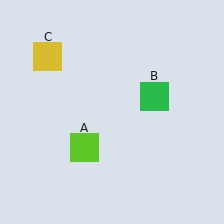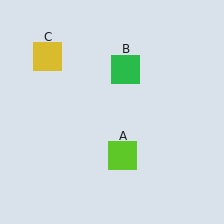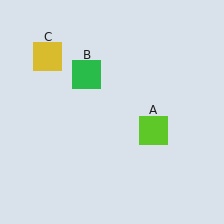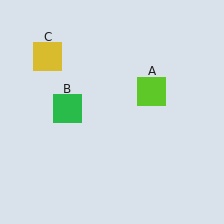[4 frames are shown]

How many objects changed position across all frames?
2 objects changed position: lime square (object A), green square (object B).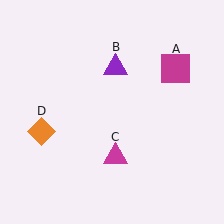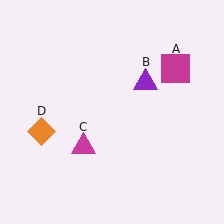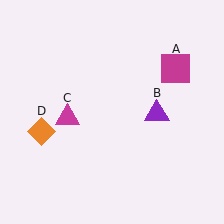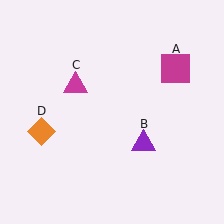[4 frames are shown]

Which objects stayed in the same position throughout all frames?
Magenta square (object A) and orange diamond (object D) remained stationary.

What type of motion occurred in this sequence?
The purple triangle (object B), magenta triangle (object C) rotated clockwise around the center of the scene.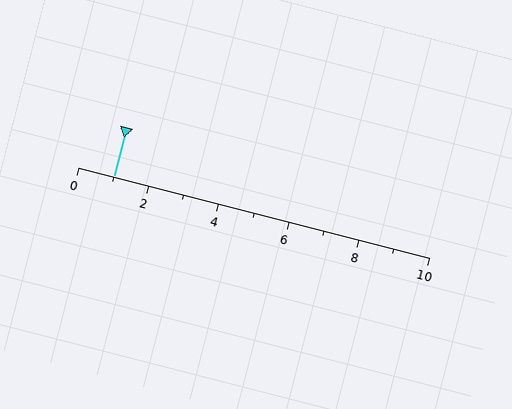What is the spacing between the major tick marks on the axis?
The major ticks are spaced 2 apart.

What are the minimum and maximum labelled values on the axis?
The axis runs from 0 to 10.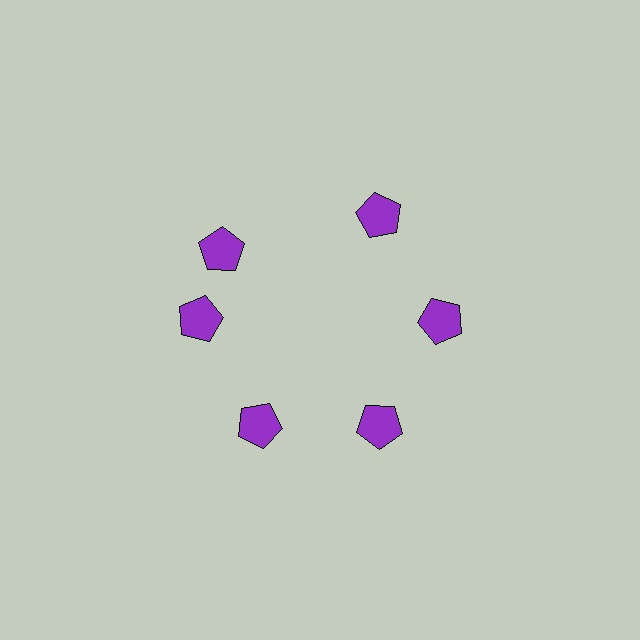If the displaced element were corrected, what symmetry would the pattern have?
It would have 6-fold rotational symmetry — the pattern would map onto itself every 60 degrees.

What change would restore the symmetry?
The symmetry would be restored by rotating it back into even spacing with its neighbors so that all 6 pentagons sit at equal angles and equal distance from the center.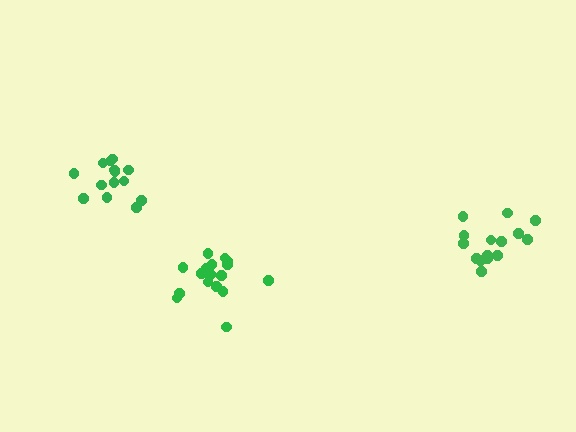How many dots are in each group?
Group 1: 15 dots, Group 2: 14 dots, Group 3: 18 dots (47 total).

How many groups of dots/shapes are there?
There are 3 groups.